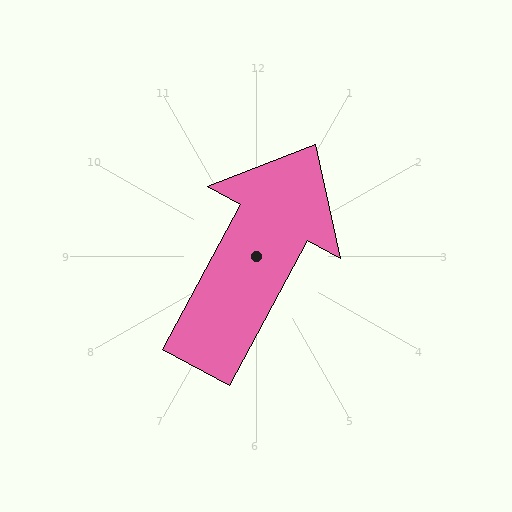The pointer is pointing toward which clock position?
Roughly 1 o'clock.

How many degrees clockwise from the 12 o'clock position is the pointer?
Approximately 28 degrees.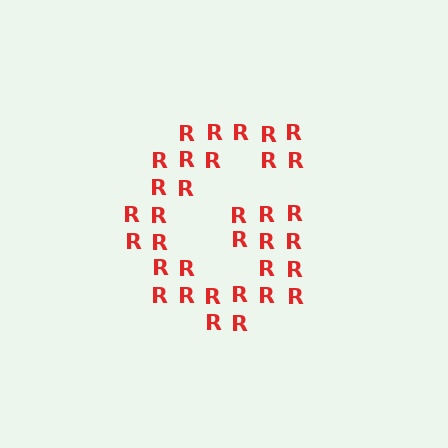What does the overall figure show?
The overall figure shows the letter G.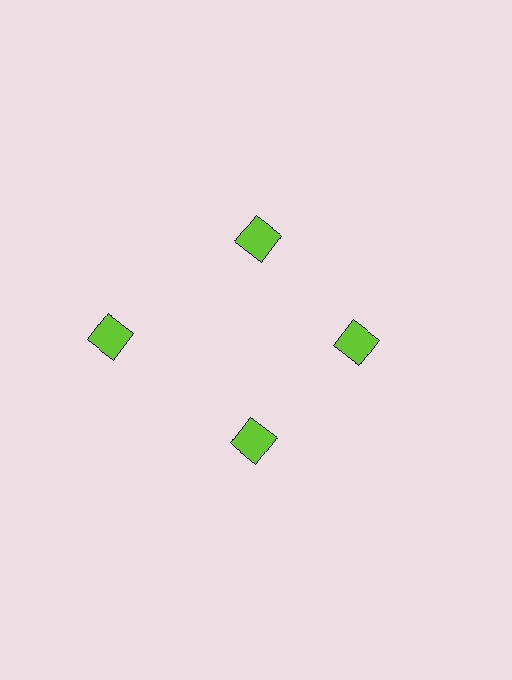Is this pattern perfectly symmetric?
No. The 4 lime diamonds are arranged in a ring, but one element near the 9 o'clock position is pushed outward from the center, breaking the 4-fold rotational symmetry.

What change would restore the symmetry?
The symmetry would be restored by moving it inward, back onto the ring so that all 4 diamonds sit at equal angles and equal distance from the center.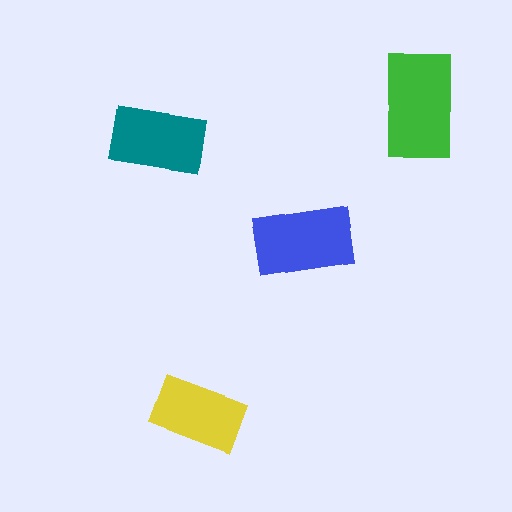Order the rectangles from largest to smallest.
the green one, the blue one, the teal one, the yellow one.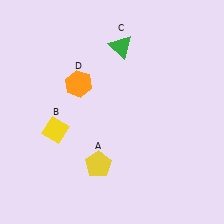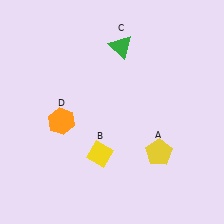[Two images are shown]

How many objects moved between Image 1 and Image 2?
3 objects moved between the two images.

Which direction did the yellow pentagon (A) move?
The yellow pentagon (A) moved right.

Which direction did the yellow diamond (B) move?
The yellow diamond (B) moved right.